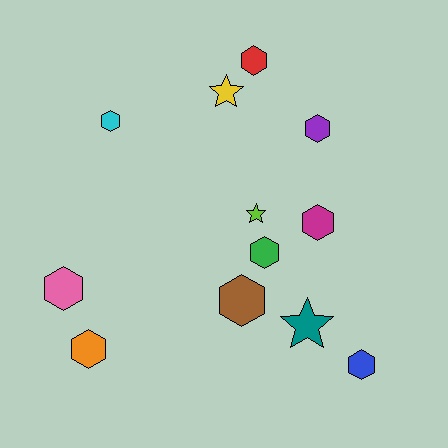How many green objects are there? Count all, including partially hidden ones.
There is 1 green object.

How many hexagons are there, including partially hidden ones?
There are 9 hexagons.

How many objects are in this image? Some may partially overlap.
There are 12 objects.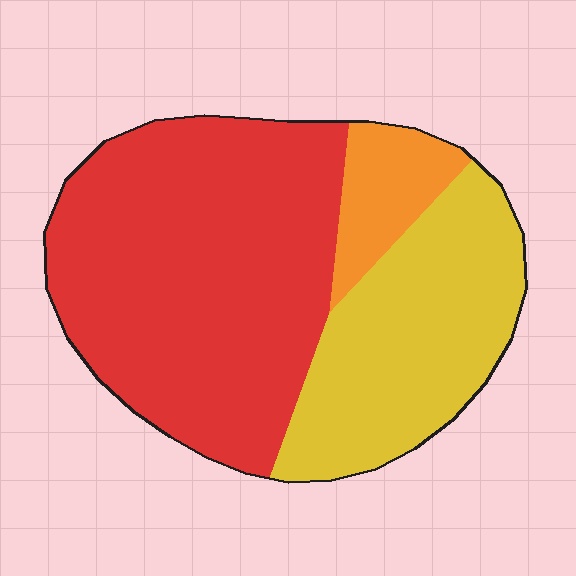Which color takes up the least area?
Orange, at roughly 10%.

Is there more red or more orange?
Red.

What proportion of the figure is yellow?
Yellow covers around 30% of the figure.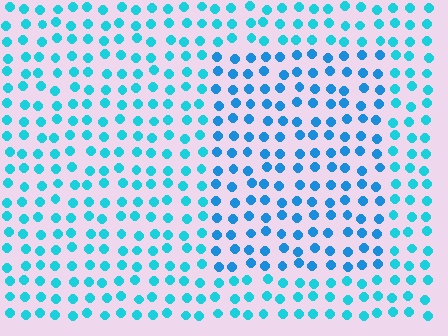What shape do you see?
I see a rectangle.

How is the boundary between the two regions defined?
The boundary is defined purely by a slight shift in hue (about 21 degrees). Spacing, size, and orientation are identical on both sides.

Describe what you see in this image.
The image is filled with small cyan elements in a uniform arrangement. A rectangle-shaped region is visible where the elements are tinted to a slightly different hue, forming a subtle color boundary.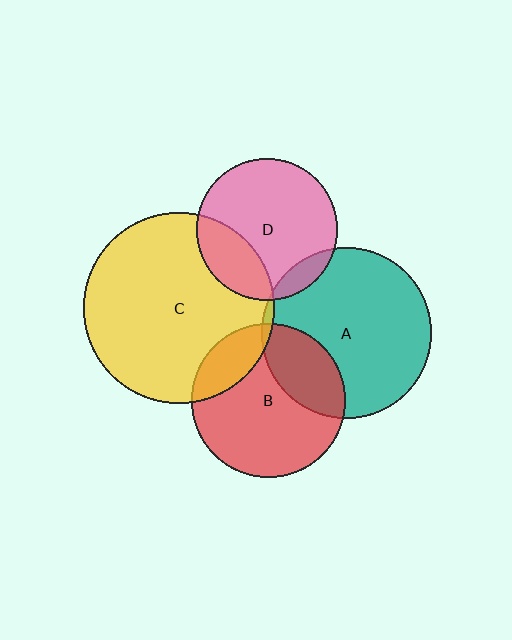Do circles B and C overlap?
Yes.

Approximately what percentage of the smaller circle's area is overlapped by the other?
Approximately 20%.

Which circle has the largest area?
Circle C (yellow).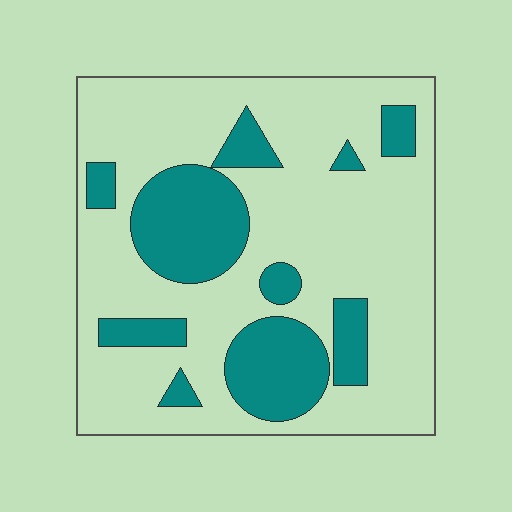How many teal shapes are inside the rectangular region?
10.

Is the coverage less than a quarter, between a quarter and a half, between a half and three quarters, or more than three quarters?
Between a quarter and a half.